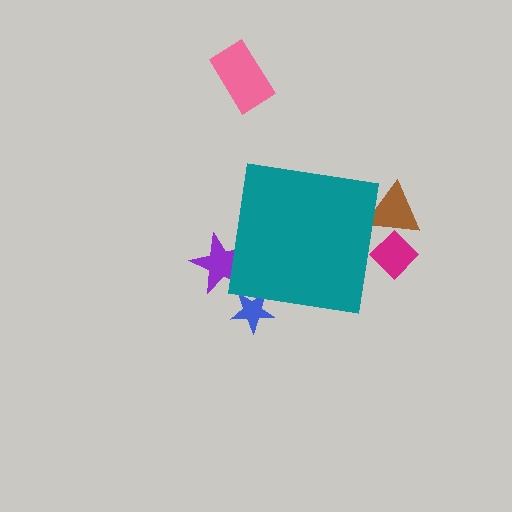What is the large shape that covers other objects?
A teal square.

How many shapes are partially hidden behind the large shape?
4 shapes are partially hidden.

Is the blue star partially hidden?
Yes, the blue star is partially hidden behind the teal square.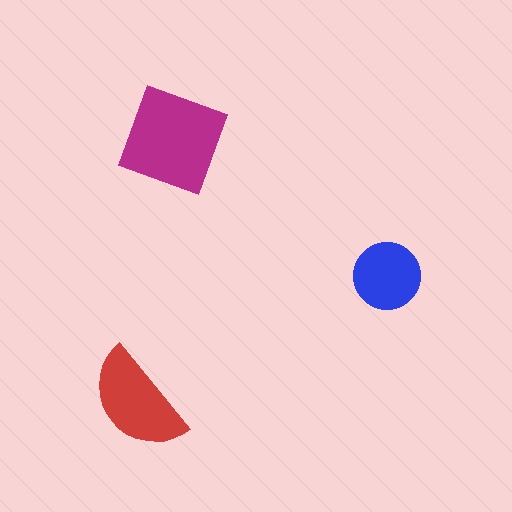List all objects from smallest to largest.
The blue circle, the red semicircle, the magenta square.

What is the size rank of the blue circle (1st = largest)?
3rd.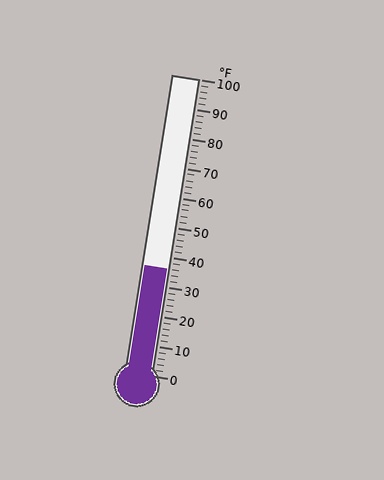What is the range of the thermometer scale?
The thermometer scale ranges from 0°F to 100°F.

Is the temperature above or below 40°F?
The temperature is below 40°F.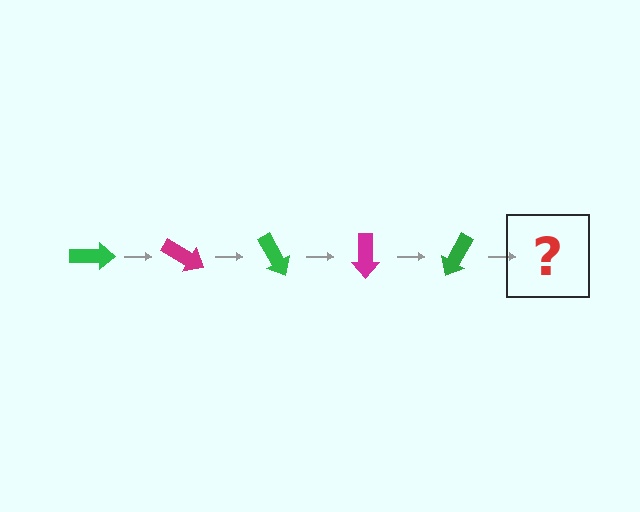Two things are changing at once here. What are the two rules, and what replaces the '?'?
The two rules are that it rotates 30 degrees each step and the color cycles through green and magenta. The '?' should be a magenta arrow, rotated 150 degrees from the start.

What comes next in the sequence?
The next element should be a magenta arrow, rotated 150 degrees from the start.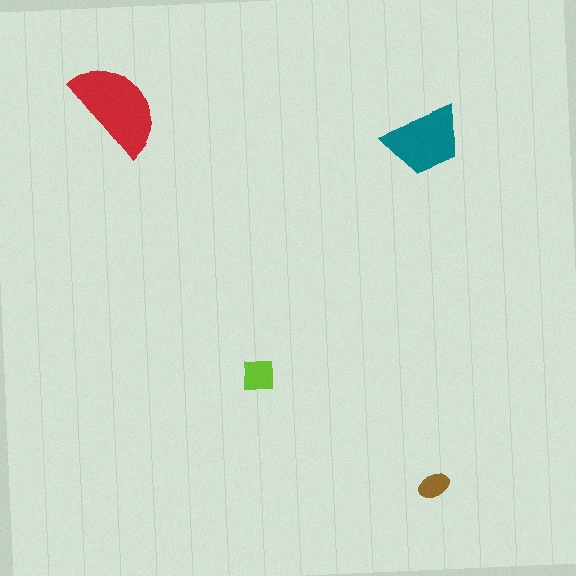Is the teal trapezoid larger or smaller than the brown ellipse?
Larger.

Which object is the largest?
The red semicircle.